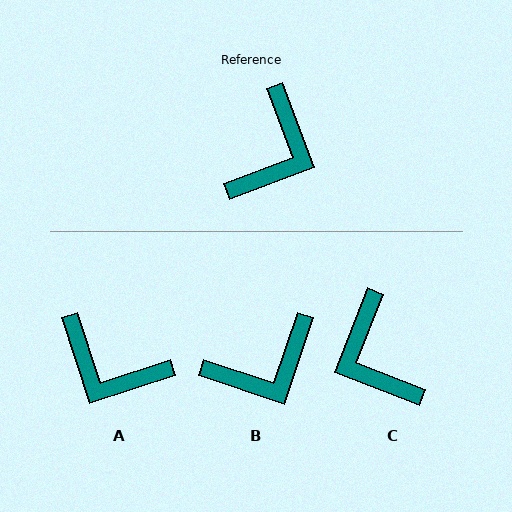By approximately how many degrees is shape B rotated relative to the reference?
Approximately 39 degrees clockwise.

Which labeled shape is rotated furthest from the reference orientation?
C, about 132 degrees away.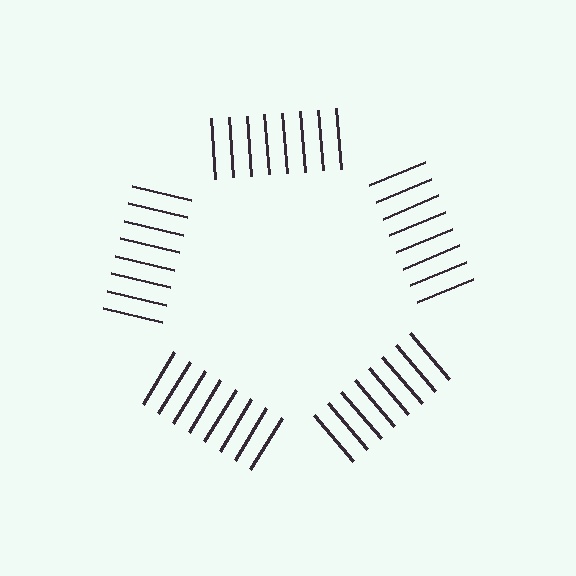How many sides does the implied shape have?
5 sides — the line-ends trace a pentagon.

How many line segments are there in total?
40 — 8 along each of the 5 edges.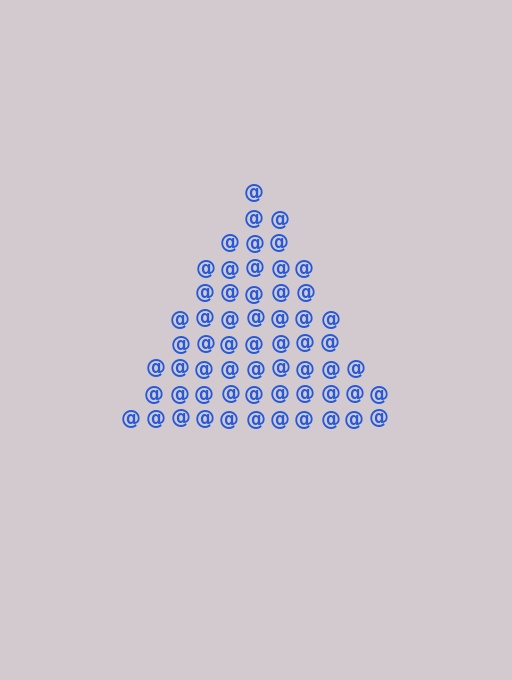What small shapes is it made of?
It is made of small at signs.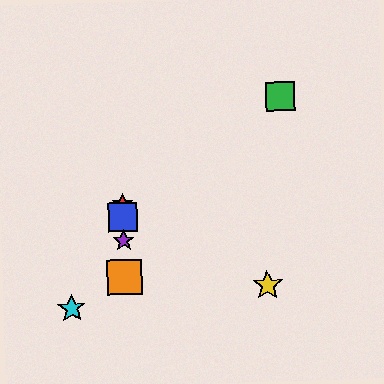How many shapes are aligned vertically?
4 shapes (the red star, the blue square, the purple star, the orange square) are aligned vertically.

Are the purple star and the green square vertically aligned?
No, the purple star is at x≈124 and the green square is at x≈280.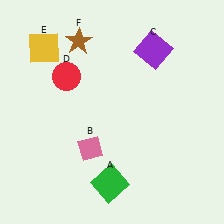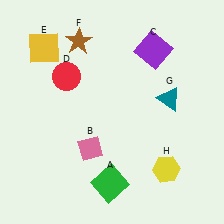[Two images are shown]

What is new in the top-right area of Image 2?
A teal triangle (G) was added in the top-right area of Image 2.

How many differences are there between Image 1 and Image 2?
There are 2 differences between the two images.